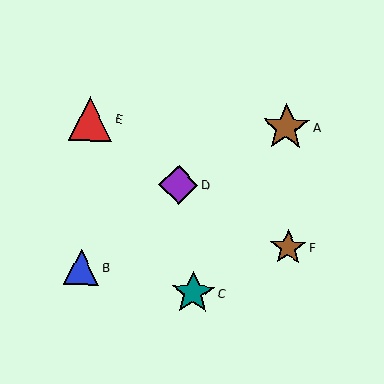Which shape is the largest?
The brown star (labeled A) is the largest.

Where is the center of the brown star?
The center of the brown star is at (286, 127).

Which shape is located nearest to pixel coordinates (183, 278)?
The teal star (labeled C) at (193, 293) is nearest to that location.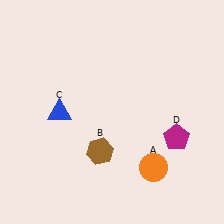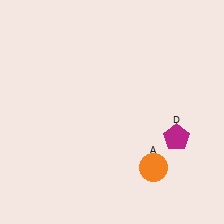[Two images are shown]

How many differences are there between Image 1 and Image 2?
There are 2 differences between the two images.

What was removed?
The brown hexagon (B), the blue triangle (C) were removed in Image 2.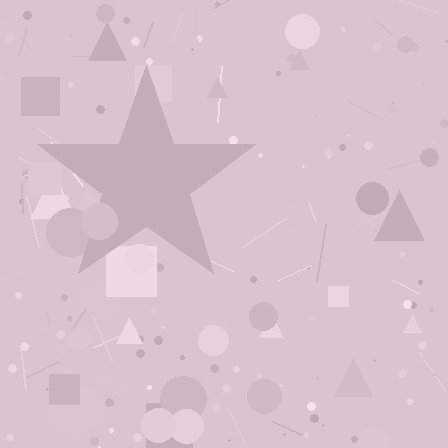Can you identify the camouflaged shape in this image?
The camouflaged shape is a star.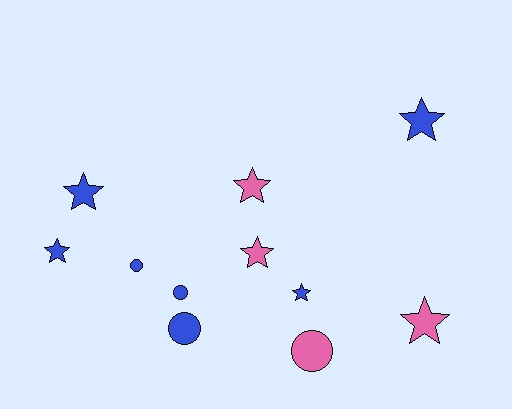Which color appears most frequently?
Blue, with 7 objects.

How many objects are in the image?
There are 11 objects.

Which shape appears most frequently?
Star, with 7 objects.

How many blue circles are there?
There are 3 blue circles.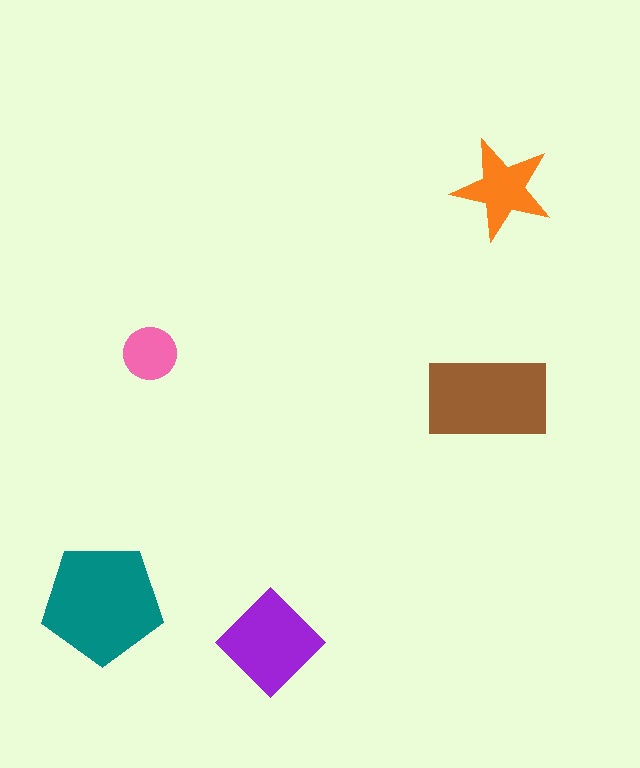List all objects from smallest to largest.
The pink circle, the orange star, the purple diamond, the brown rectangle, the teal pentagon.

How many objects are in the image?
There are 5 objects in the image.